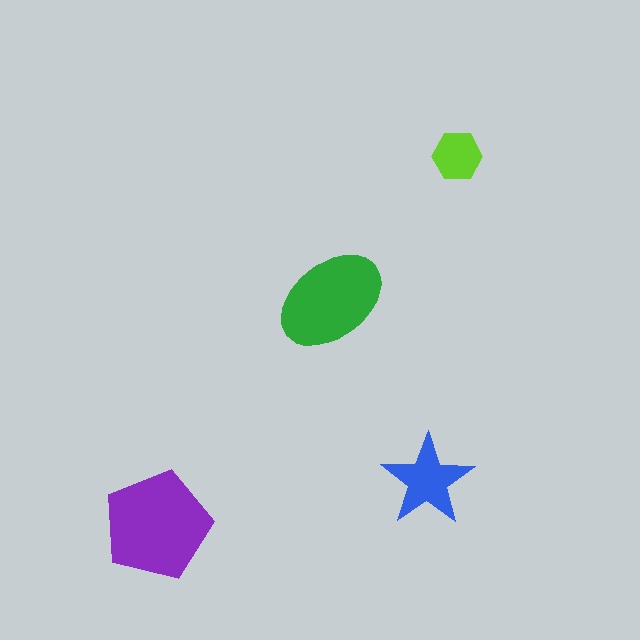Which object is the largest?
The purple pentagon.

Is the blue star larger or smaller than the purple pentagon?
Smaller.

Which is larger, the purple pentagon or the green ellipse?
The purple pentagon.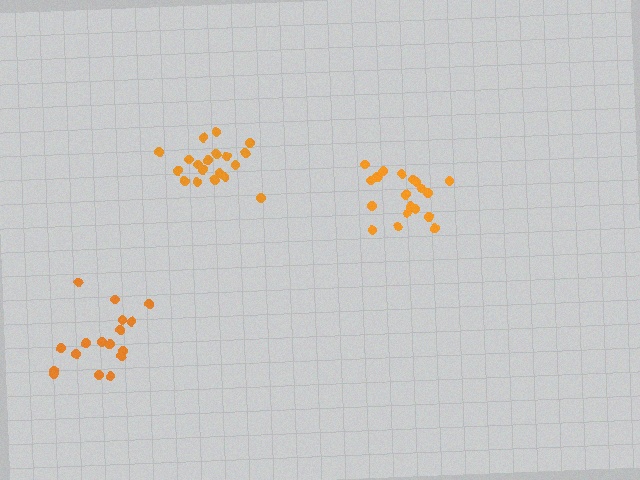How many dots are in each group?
Group 1: 19 dots, Group 2: 19 dots, Group 3: 17 dots (55 total).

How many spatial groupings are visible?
There are 3 spatial groupings.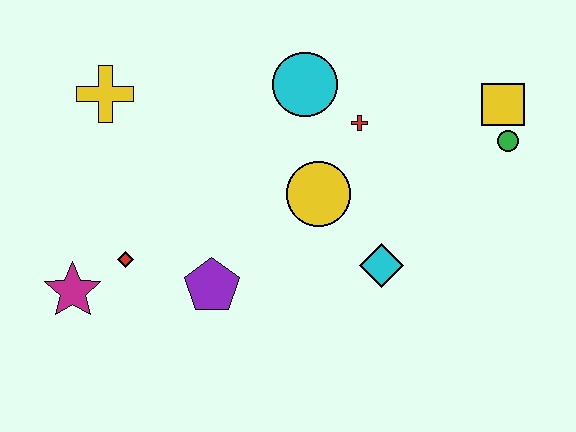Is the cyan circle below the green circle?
No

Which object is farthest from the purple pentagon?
The yellow square is farthest from the purple pentagon.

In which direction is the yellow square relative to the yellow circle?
The yellow square is to the right of the yellow circle.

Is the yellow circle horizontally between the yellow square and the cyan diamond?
No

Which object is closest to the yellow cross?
The red diamond is closest to the yellow cross.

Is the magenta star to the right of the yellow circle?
No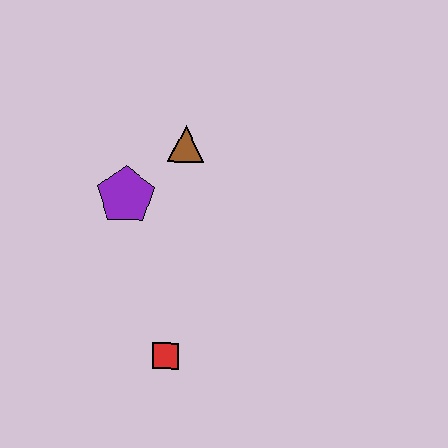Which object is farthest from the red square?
The brown triangle is farthest from the red square.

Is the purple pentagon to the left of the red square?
Yes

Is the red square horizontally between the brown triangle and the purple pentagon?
Yes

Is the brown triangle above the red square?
Yes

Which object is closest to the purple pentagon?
The brown triangle is closest to the purple pentagon.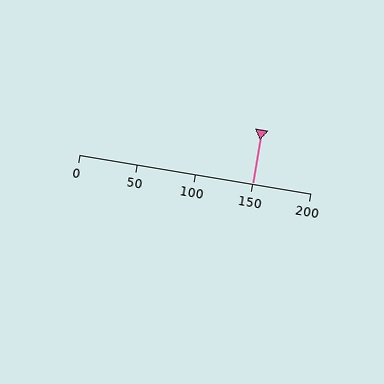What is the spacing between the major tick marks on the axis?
The major ticks are spaced 50 apart.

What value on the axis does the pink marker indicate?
The marker indicates approximately 150.